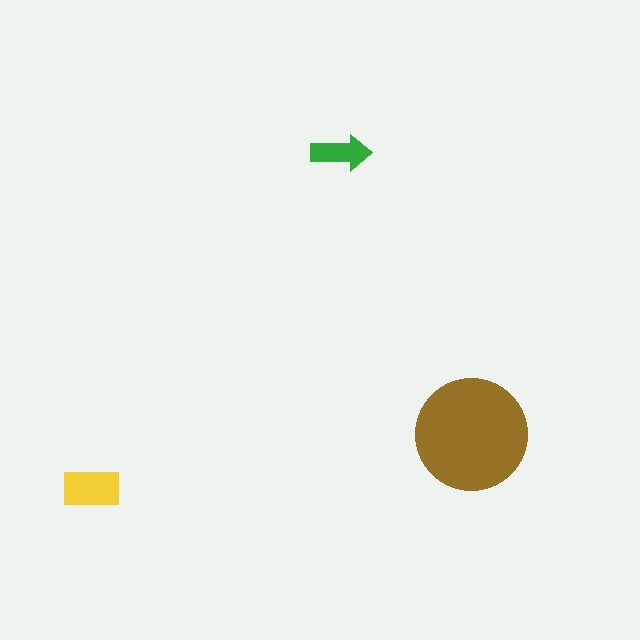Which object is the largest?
The brown circle.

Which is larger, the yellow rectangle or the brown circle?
The brown circle.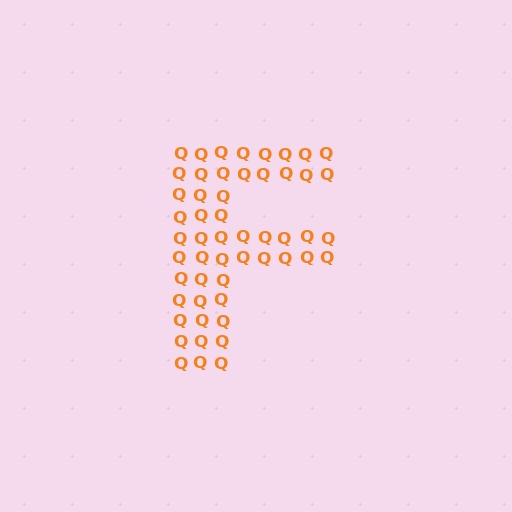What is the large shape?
The large shape is the letter F.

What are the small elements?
The small elements are letter Q's.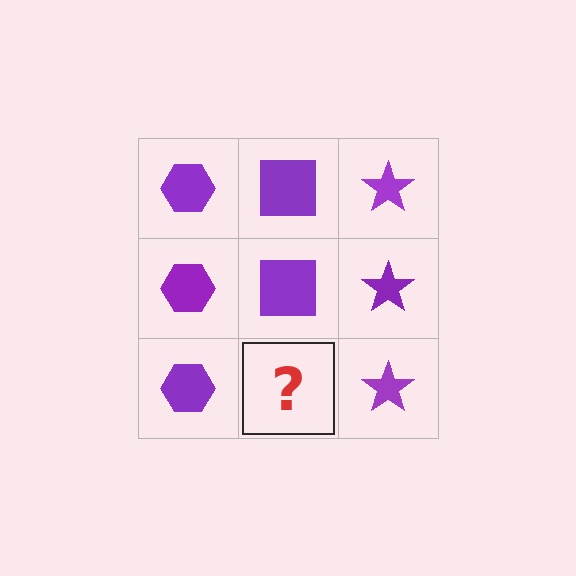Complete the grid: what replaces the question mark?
The question mark should be replaced with a purple square.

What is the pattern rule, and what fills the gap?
The rule is that each column has a consistent shape. The gap should be filled with a purple square.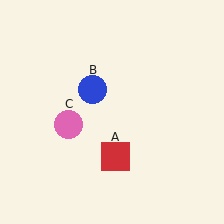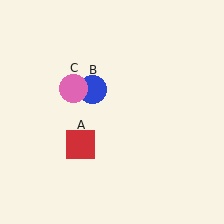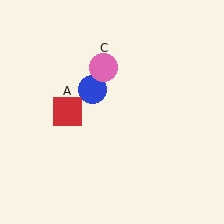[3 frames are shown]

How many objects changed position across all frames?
2 objects changed position: red square (object A), pink circle (object C).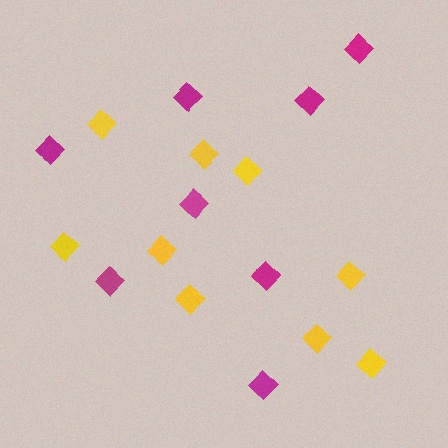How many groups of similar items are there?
There are 2 groups: one group of yellow diamonds (9) and one group of magenta diamonds (8).